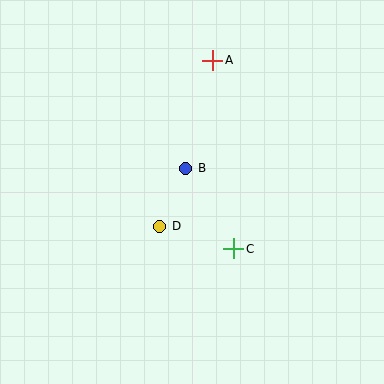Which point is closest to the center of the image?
Point B at (186, 168) is closest to the center.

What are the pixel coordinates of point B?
Point B is at (186, 168).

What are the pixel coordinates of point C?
Point C is at (234, 249).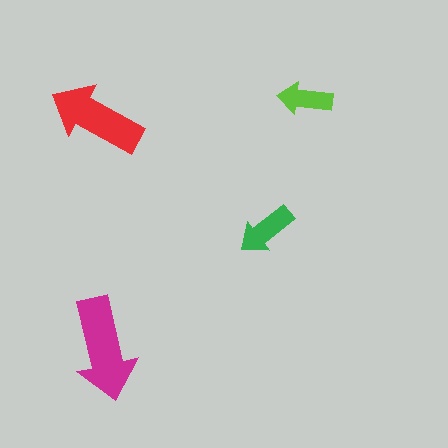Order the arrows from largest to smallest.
the magenta one, the red one, the green one, the lime one.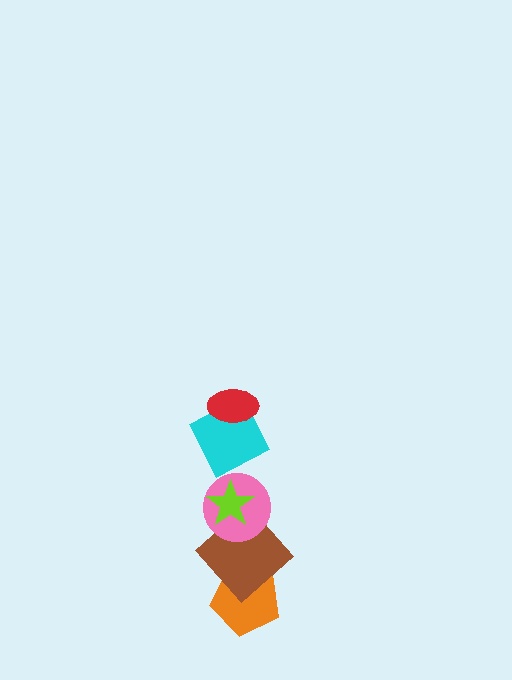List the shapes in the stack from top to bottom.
From top to bottom: the red ellipse, the cyan square, the lime star, the pink circle, the brown diamond, the orange pentagon.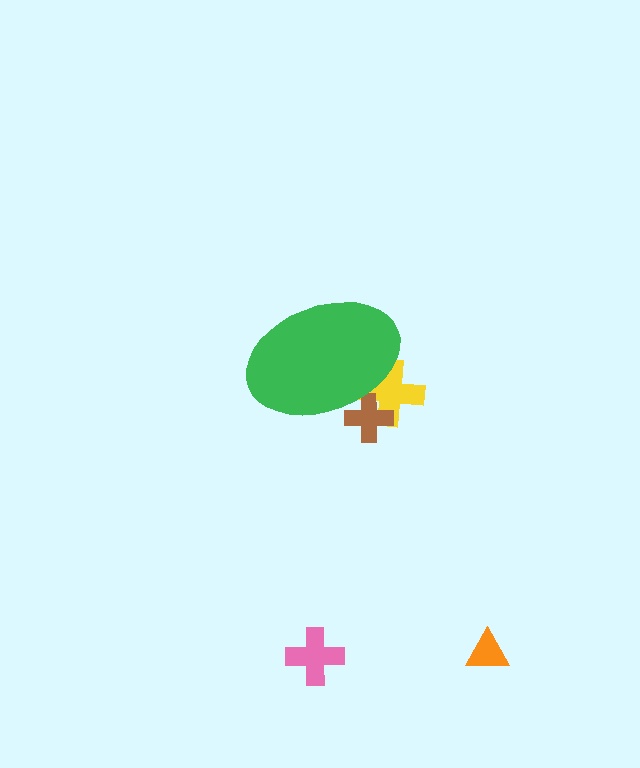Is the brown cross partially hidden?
Yes, the brown cross is partially hidden behind the green ellipse.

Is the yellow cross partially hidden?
Yes, the yellow cross is partially hidden behind the green ellipse.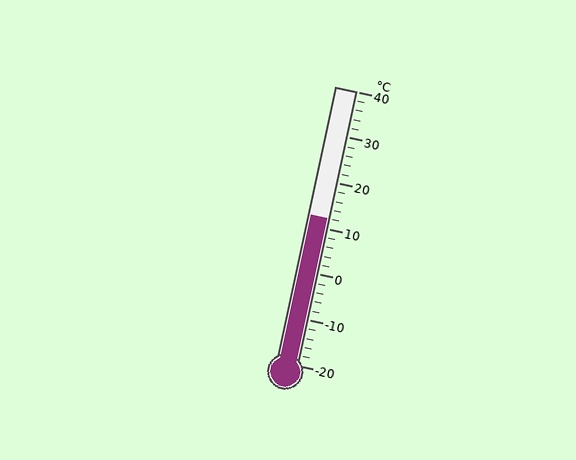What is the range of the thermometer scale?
The thermometer scale ranges from -20°C to 40°C.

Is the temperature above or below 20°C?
The temperature is below 20°C.